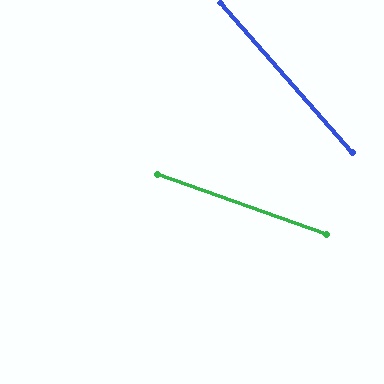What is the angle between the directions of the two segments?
Approximately 29 degrees.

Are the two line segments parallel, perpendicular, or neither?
Neither parallel nor perpendicular — they differ by about 29°.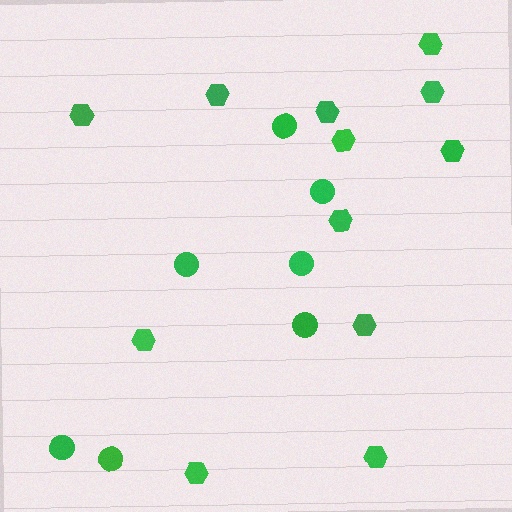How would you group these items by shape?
There are 2 groups: one group of circles (7) and one group of hexagons (12).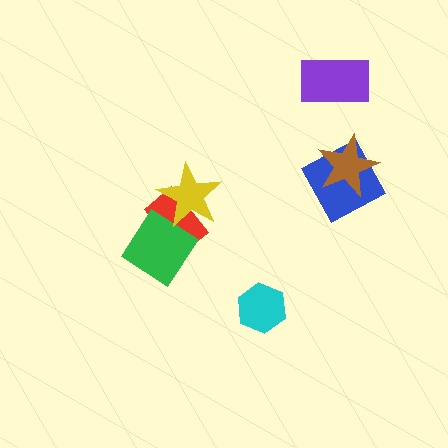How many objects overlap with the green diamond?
2 objects overlap with the green diamond.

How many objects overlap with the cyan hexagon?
0 objects overlap with the cyan hexagon.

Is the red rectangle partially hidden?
Yes, it is partially covered by another shape.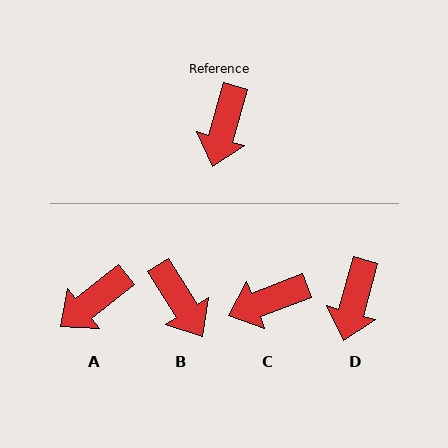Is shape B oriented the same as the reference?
No, it is off by about 48 degrees.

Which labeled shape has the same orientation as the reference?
D.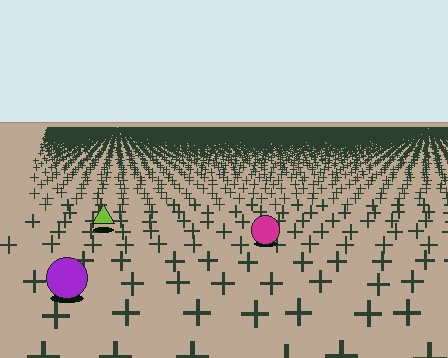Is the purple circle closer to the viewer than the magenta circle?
Yes. The purple circle is closer — you can tell from the texture gradient: the ground texture is coarser near it.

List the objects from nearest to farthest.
From nearest to farthest: the purple circle, the magenta circle, the lime triangle.